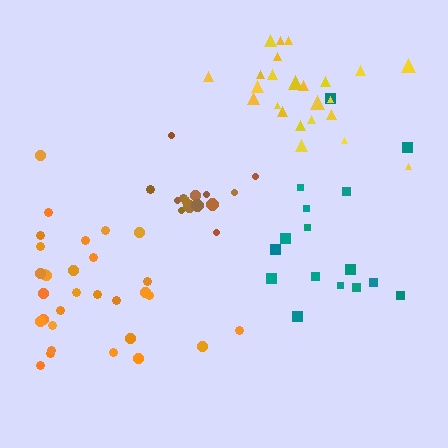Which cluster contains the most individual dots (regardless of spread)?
Orange (31).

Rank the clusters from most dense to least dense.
brown, orange, yellow, teal.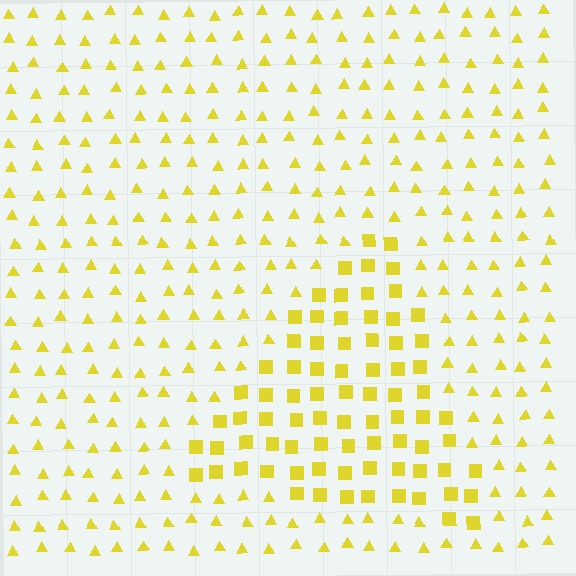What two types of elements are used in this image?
The image uses squares inside the triangle region and triangles outside it.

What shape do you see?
I see a triangle.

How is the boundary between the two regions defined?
The boundary is defined by a change in element shape: squares inside vs. triangles outside. All elements share the same color and spacing.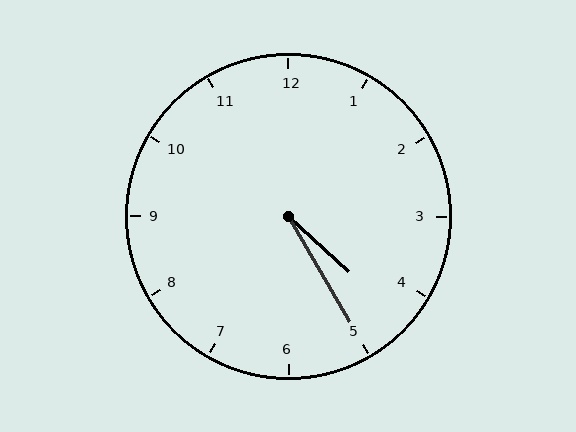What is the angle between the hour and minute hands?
Approximately 18 degrees.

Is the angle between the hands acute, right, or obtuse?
It is acute.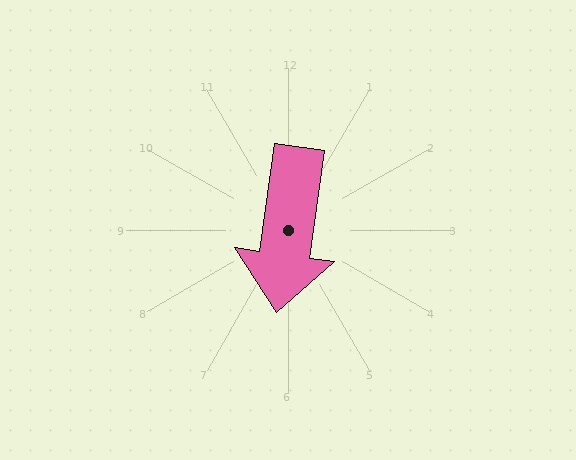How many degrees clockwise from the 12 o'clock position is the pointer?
Approximately 188 degrees.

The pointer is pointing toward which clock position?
Roughly 6 o'clock.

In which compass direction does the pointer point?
South.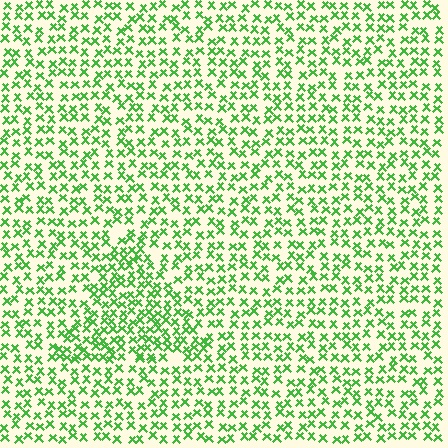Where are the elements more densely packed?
The elements are more densely packed inside the triangle boundary.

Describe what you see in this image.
The image contains small green elements arranged at two different densities. A triangle-shaped region is visible where the elements are more densely packed than the surrounding area.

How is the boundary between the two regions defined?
The boundary is defined by a change in element density (approximately 1.6x ratio). All elements are the same color, size, and shape.